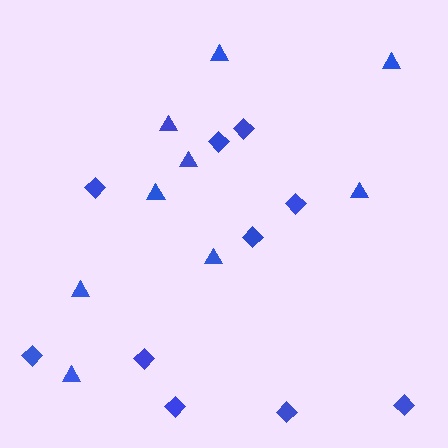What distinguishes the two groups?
There are 2 groups: one group of triangles (9) and one group of diamonds (10).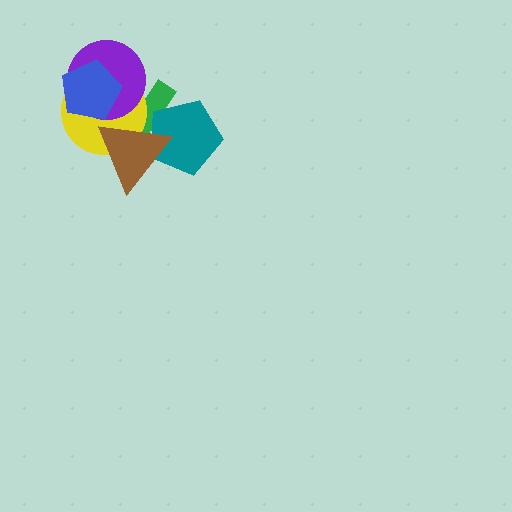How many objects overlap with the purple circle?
3 objects overlap with the purple circle.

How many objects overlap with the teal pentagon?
2 objects overlap with the teal pentagon.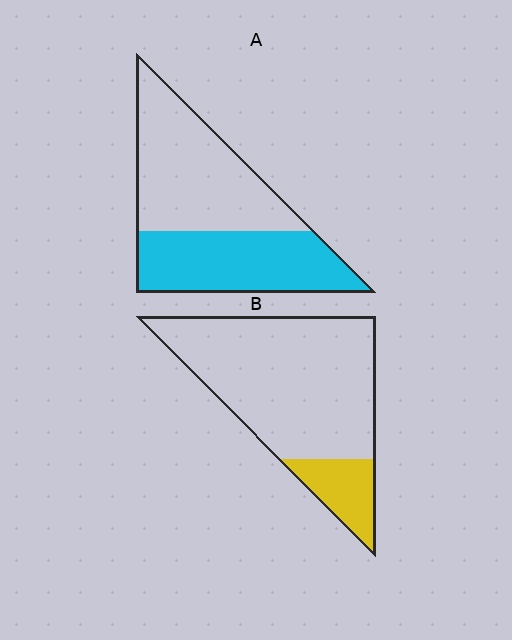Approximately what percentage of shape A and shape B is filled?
A is approximately 45% and B is approximately 15%.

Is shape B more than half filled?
No.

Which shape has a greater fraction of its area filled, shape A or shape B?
Shape A.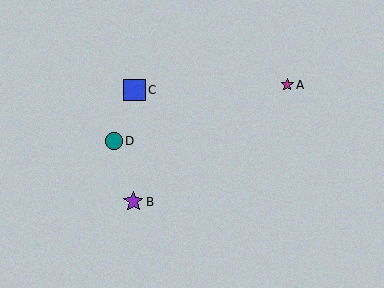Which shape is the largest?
The blue square (labeled C) is the largest.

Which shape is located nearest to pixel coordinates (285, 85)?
The magenta star (labeled A) at (287, 85) is nearest to that location.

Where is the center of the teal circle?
The center of the teal circle is at (114, 141).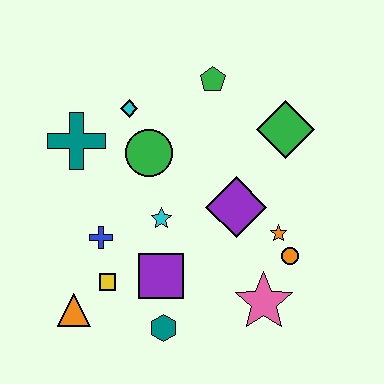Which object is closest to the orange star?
The orange circle is closest to the orange star.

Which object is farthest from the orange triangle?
The green diamond is farthest from the orange triangle.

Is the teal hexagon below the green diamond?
Yes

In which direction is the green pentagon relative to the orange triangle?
The green pentagon is above the orange triangle.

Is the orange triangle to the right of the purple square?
No